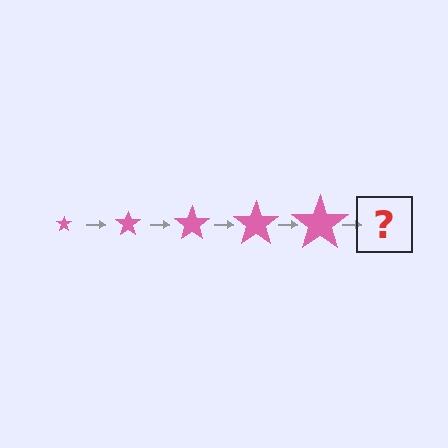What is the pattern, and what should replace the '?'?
The pattern is that the star gets progressively larger each step. The '?' should be a pink star, larger than the previous one.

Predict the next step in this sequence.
The next step is a pink star, larger than the previous one.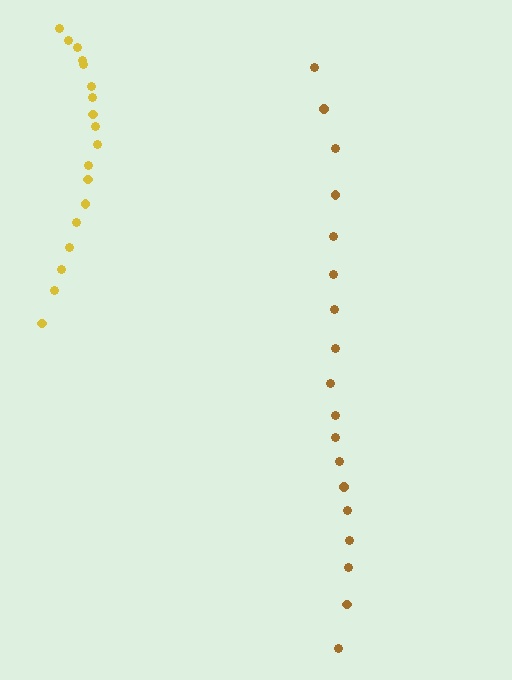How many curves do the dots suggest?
There are 2 distinct paths.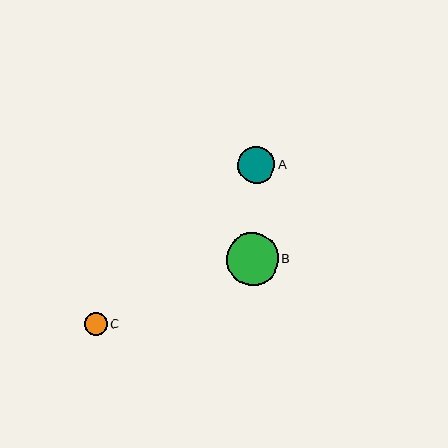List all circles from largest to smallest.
From largest to smallest: B, A, C.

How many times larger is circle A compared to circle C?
Circle A is approximately 1.7 times the size of circle C.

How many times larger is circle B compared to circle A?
Circle B is approximately 1.4 times the size of circle A.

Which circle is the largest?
Circle B is the largest with a size of approximately 52 pixels.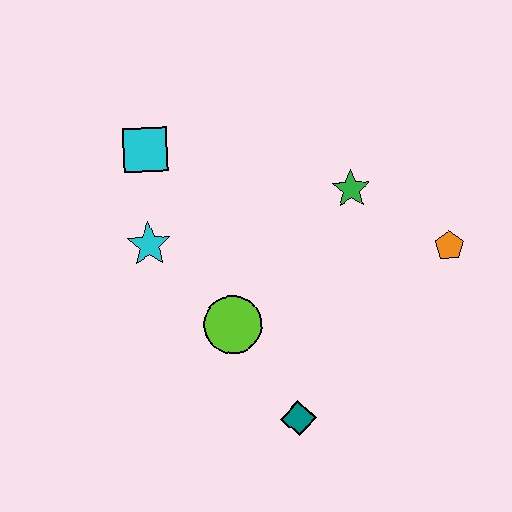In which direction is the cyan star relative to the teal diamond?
The cyan star is above the teal diamond.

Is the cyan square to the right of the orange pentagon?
No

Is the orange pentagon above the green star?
No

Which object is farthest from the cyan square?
The orange pentagon is farthest from the cyan square.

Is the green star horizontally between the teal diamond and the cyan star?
No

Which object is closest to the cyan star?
The cyan square is closest to the cyan star.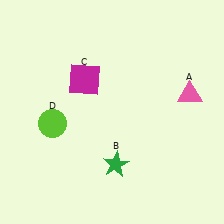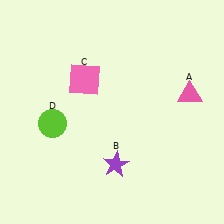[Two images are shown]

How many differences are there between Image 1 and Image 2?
There are 2 differences between the two images.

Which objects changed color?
B changed from green to purple. C changed from magenta to pink.